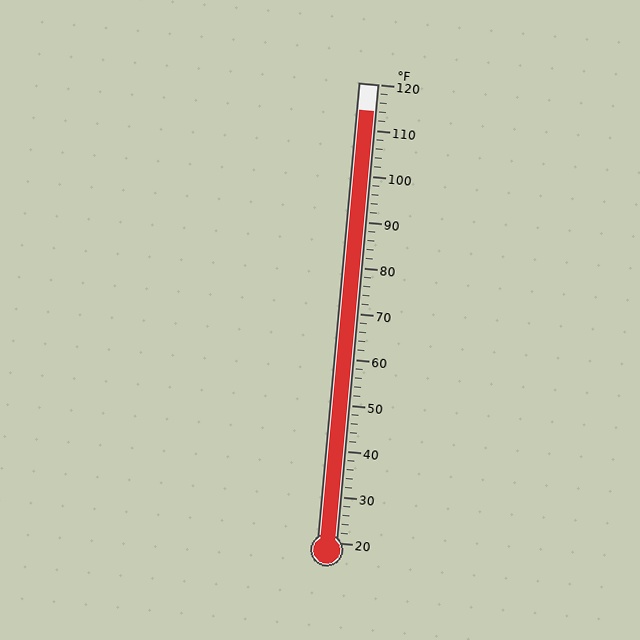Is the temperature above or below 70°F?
The temperature is above 70°F.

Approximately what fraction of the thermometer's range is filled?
The thermometer is filled to approximately 95% of its range.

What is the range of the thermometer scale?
The thermometer scale ranges from 20°F to 120°F.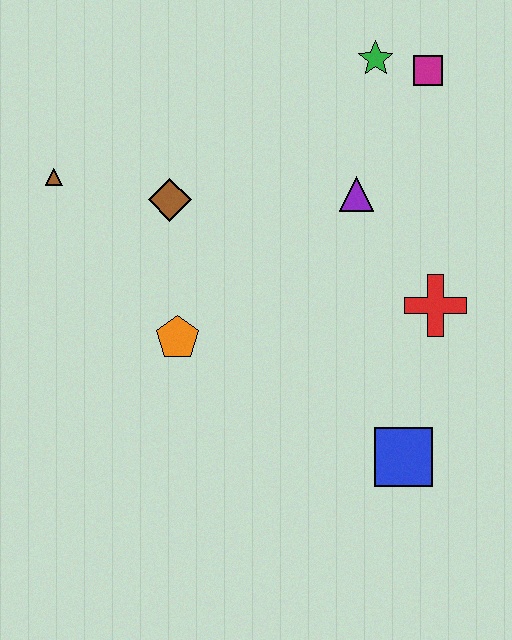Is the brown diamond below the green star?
Yes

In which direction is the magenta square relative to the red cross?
The magenta square is above the red cross.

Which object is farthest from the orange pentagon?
The magenta square is farthest from the orange pentagon.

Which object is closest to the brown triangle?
The brown diamond is closest to the brown triangle.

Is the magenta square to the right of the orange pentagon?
Yes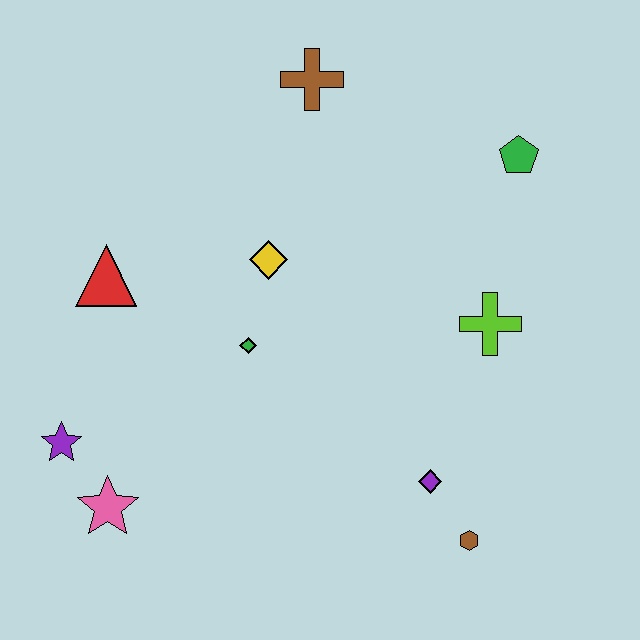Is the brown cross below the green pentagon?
No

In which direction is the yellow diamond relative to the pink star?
The yellow diamond is above the pink star.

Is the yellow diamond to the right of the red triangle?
Yes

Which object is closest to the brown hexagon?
The purple diamond is closest to the brown hexagon.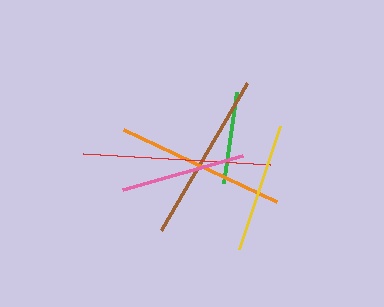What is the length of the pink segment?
The pink segment is approximately 124 pixels long.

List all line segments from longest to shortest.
From longest to shortest: red, brown, orange, yellow, pink, green.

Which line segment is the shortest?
The green line is the shortest at approximately 91 pixels.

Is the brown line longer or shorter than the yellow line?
The brown line is longer than the yellow line.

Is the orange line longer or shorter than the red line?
The red line is longer than the orange line.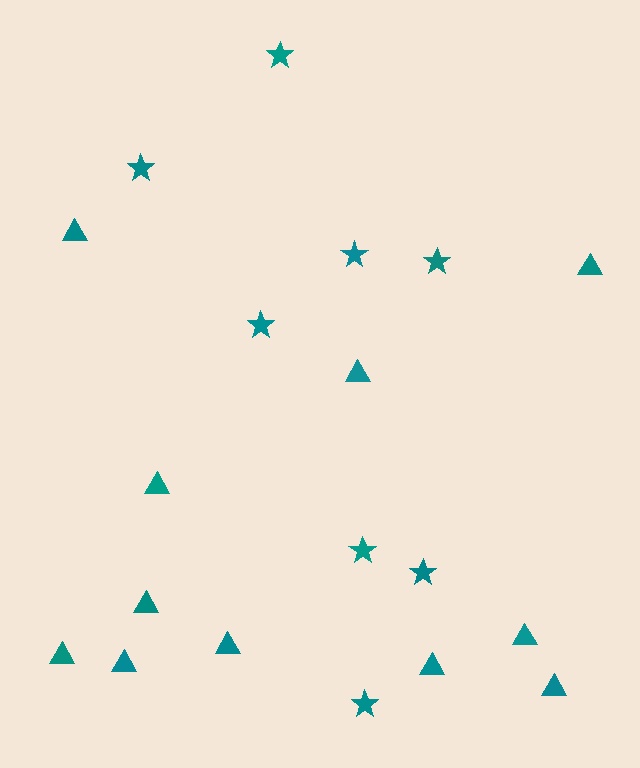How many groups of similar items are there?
There are 2 groups: one group of stars (8) and one group of triangles (11).